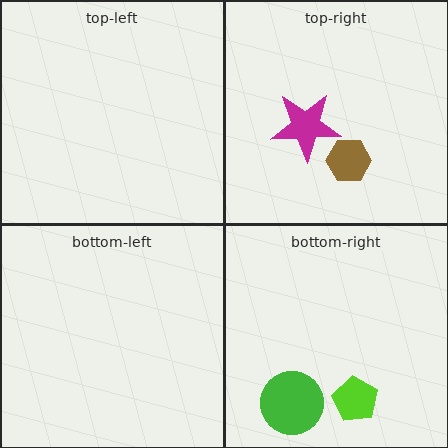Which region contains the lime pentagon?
The bottom-right region.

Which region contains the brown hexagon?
The top-right region.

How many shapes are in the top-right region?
2.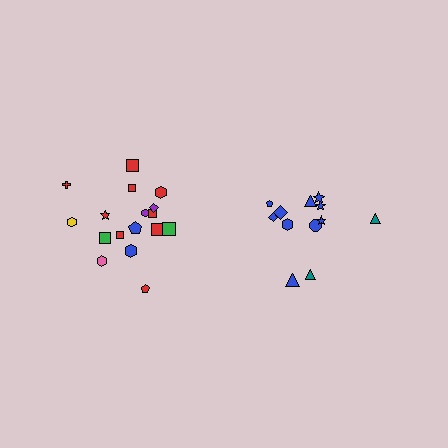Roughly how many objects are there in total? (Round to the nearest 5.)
Roughly 30 objects in total.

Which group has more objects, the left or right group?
The left group.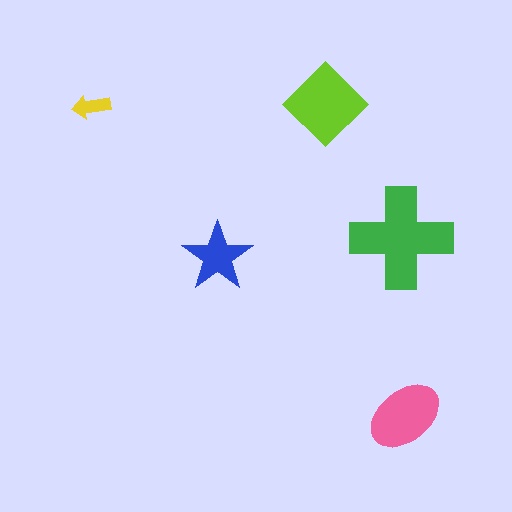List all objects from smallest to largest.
The yellow arrow, the blue star, the pink ellipse, the lime diamond, the green cross.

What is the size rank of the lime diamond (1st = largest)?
2nd.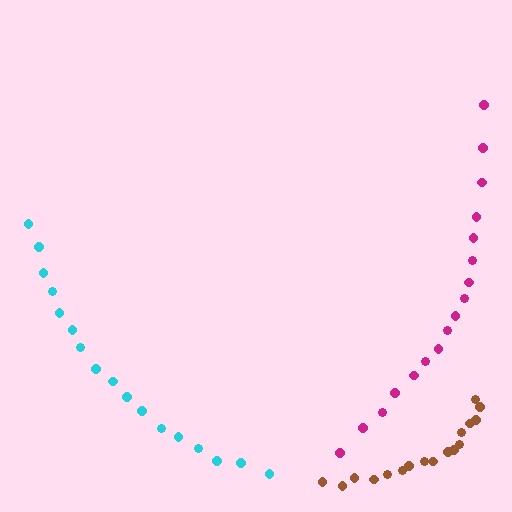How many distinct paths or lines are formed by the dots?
There are 3 distinct paths.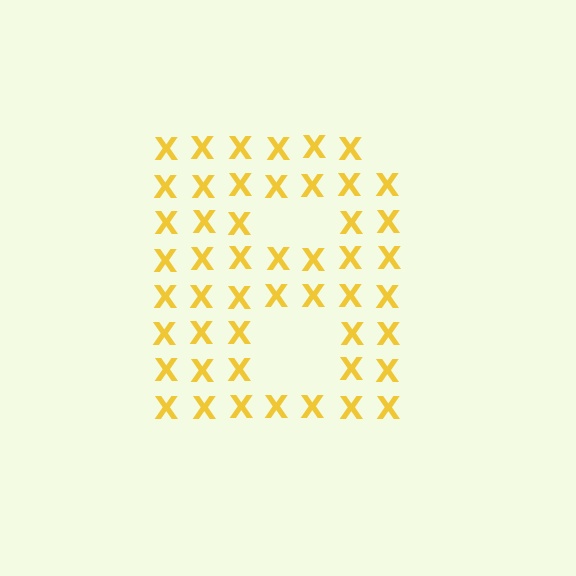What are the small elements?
The small elements are letter X's.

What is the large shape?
The large shape is the letter B.